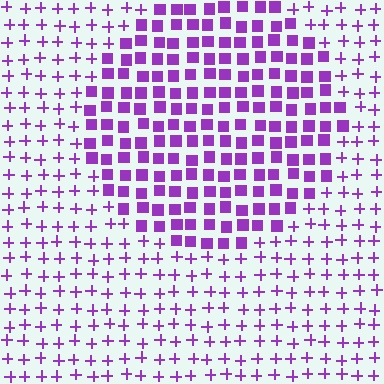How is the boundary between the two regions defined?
The boundary is defined by a change in element shape: squares inside vs. plus signs outside. All elements share the same color and spacing.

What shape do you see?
I see a circle.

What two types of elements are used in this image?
The image uses squares inside the circle region and plus signs outside it.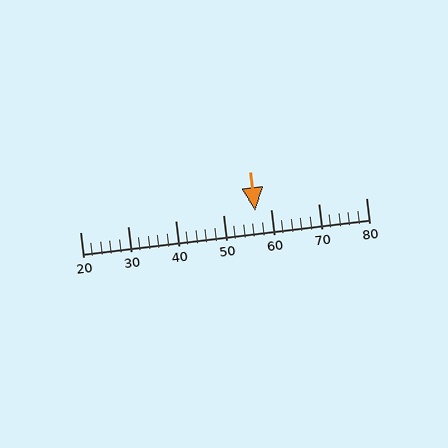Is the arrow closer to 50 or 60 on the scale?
The arrow is closer to 60.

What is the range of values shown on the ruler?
The ruler shows values from 20 to 80.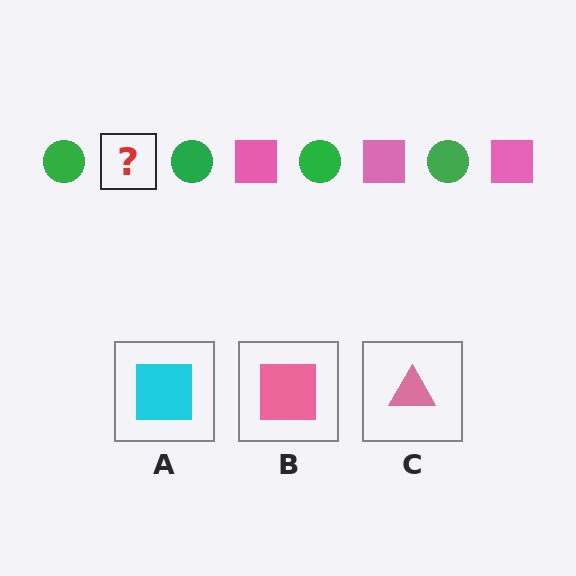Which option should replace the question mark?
Option B.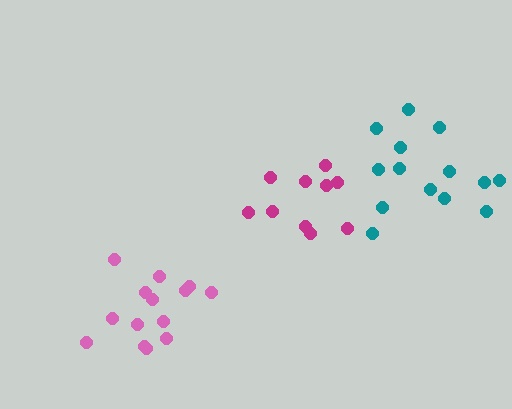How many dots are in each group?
Group 1: 10 dots, Group 2: 14 dots, Group 3: 14 dots (38 total).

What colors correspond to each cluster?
The clusters are colored: magenta, pink, teal.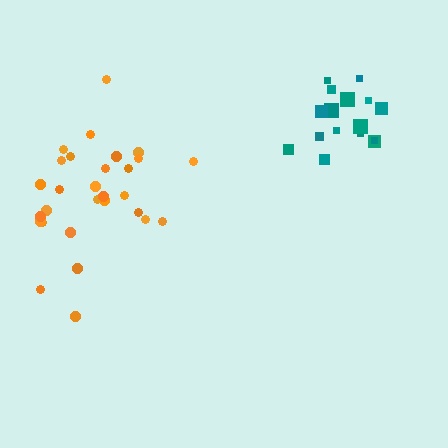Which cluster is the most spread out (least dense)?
Teal.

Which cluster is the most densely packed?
Orange.